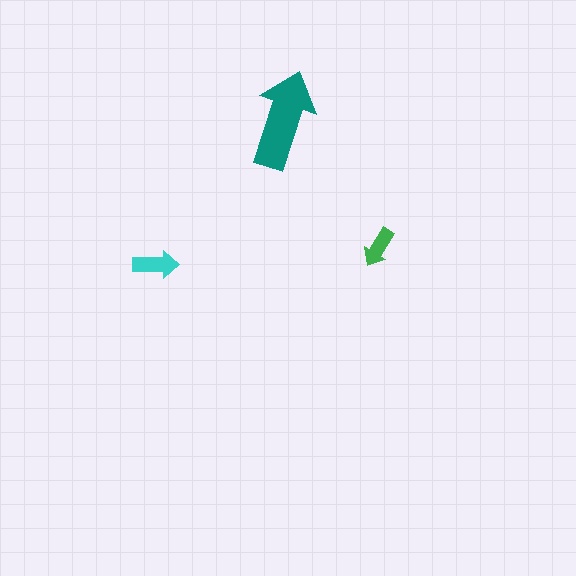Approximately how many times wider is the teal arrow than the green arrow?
About 2.5 times wider.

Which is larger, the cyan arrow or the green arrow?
The cyan one.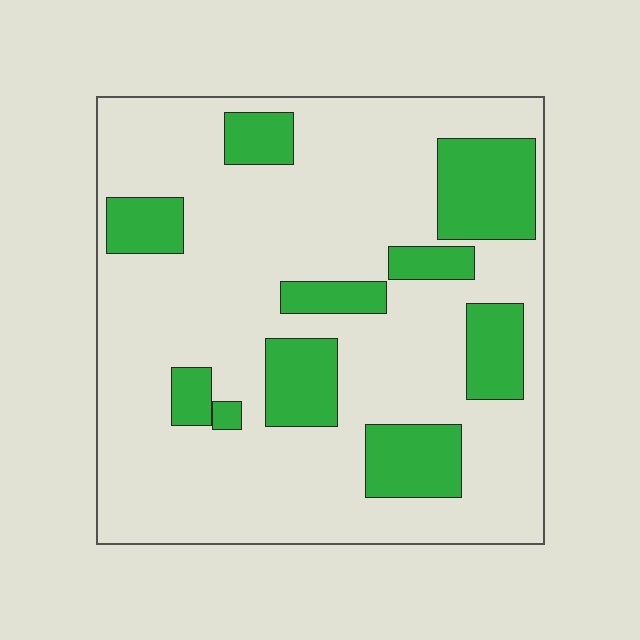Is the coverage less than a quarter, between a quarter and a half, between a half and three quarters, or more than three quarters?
Less than a quarter.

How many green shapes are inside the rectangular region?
10.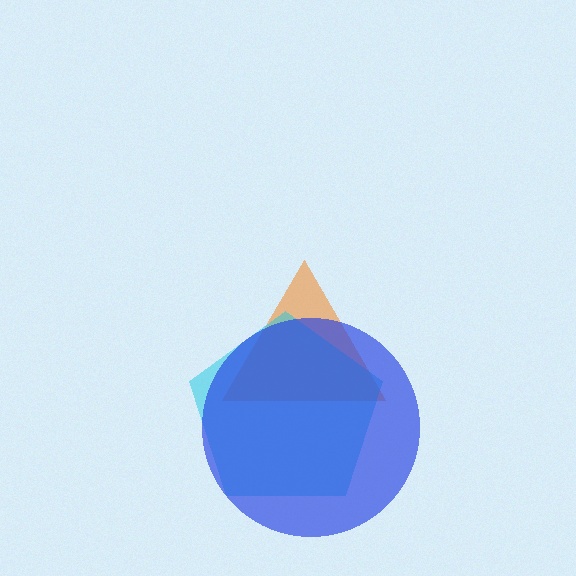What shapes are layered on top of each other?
The layered shapes are: an orange triangle, a cyan pentagon, a blue circle.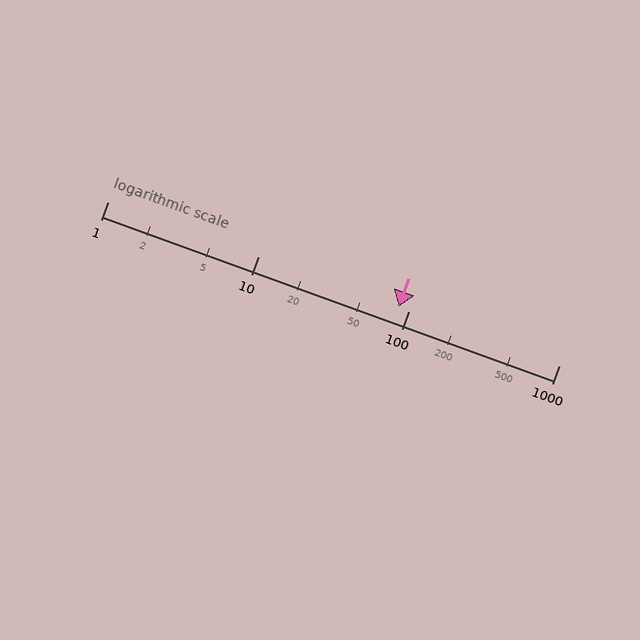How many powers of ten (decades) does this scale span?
The scale spans 3 decades, from 1 to 1000.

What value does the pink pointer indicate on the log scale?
The pointer indicates approximately 86.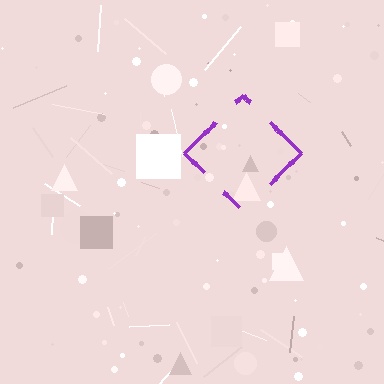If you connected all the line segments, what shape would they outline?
They would outline a diamond.